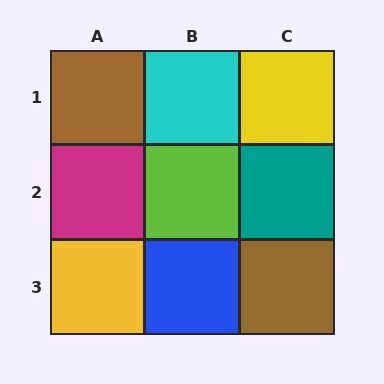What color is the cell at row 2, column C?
Teal.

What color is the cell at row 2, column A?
Magenta.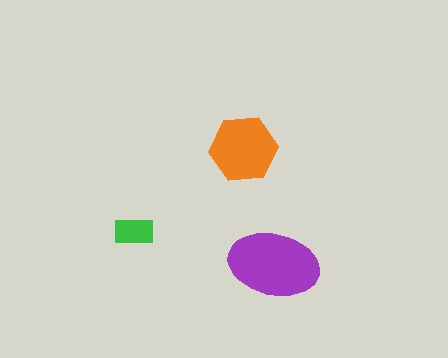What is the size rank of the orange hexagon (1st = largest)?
2nd.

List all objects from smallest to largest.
The green rectangle, the orange hexagon, the purple ellipse.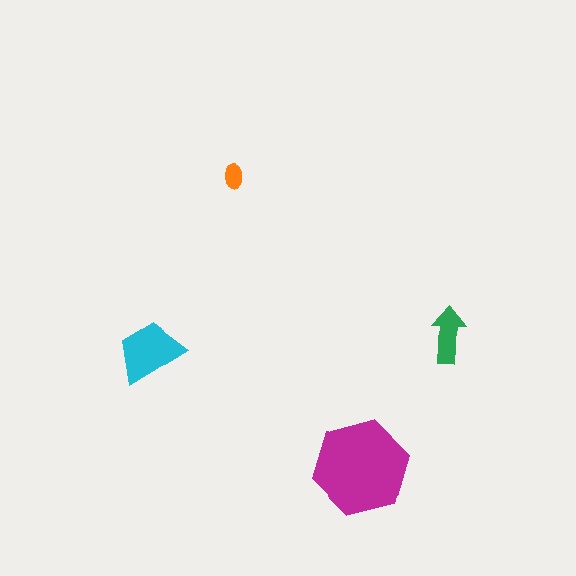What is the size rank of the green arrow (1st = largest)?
3rd.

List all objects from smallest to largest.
The orange ellipse, the green arrow, the cyan trapezoid, the magenta hexagon.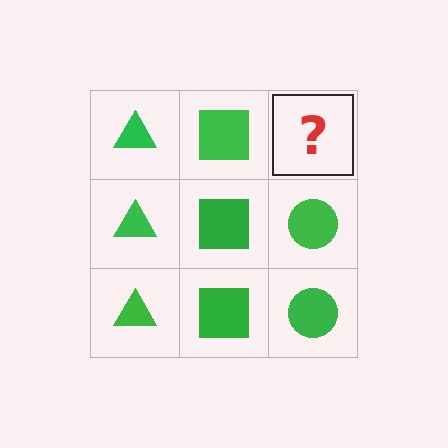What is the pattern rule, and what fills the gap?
The rule is that each column has a consistent shape. The gap should be filled with a green circle.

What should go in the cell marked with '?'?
The missing cell should contain a green circle.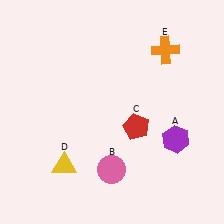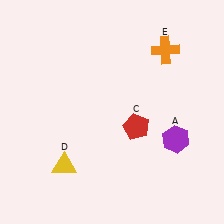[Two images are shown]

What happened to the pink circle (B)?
The pink circle (B) was removed in Image 2. It was in the bottom-left area of Image 1.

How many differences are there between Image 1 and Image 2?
There is 1 difference between the two images.